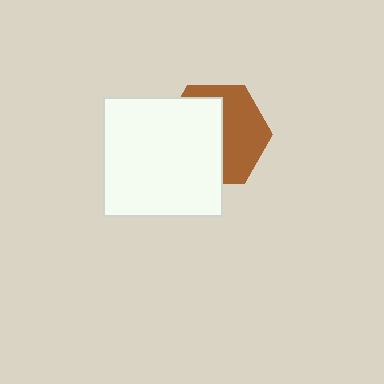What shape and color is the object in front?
The object in front is a white square.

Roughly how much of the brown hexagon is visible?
About half of it is visible (roughly 47%).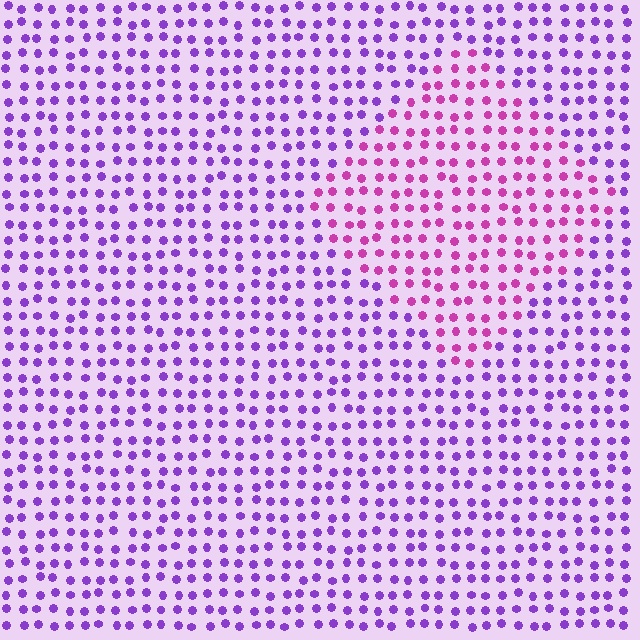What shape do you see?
I see a diamond.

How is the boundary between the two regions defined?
The boundary is defined purely by a slight shift in hue (about 40 degrees). Spacing, size, and orientation are identical on both sides.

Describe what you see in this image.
The image is filled with small purple elements in a uniform arrangement. A diamond-shaped region is visible where the elements are tinted to a slightly different hue, forming a subtle color boundary.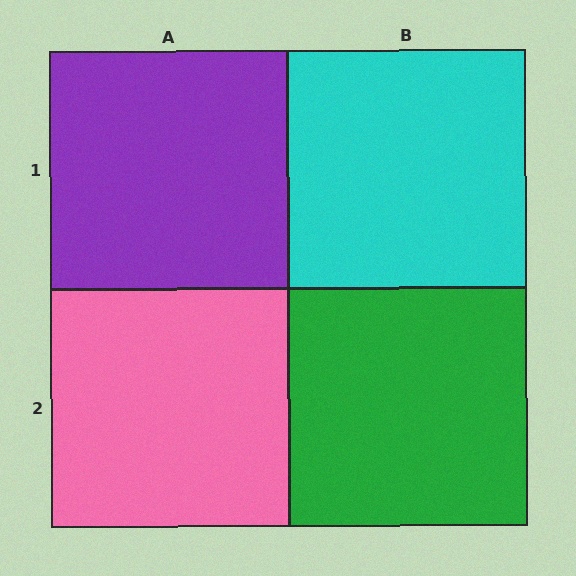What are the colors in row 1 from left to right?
Purple, cyan.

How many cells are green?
1 cell is green.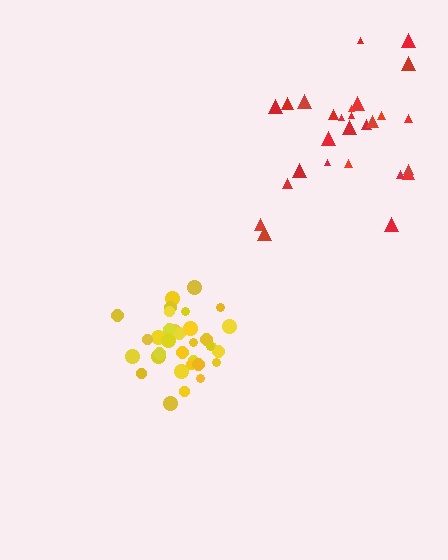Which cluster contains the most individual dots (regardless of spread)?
Yellow (34).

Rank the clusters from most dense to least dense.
yellow, red.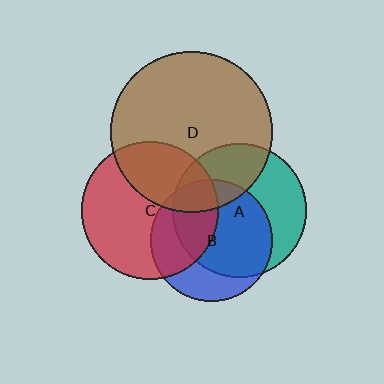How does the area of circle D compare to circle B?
Approximately 1.8 times.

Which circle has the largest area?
Circle D (brown).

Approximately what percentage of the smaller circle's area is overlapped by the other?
Approximately 30%.